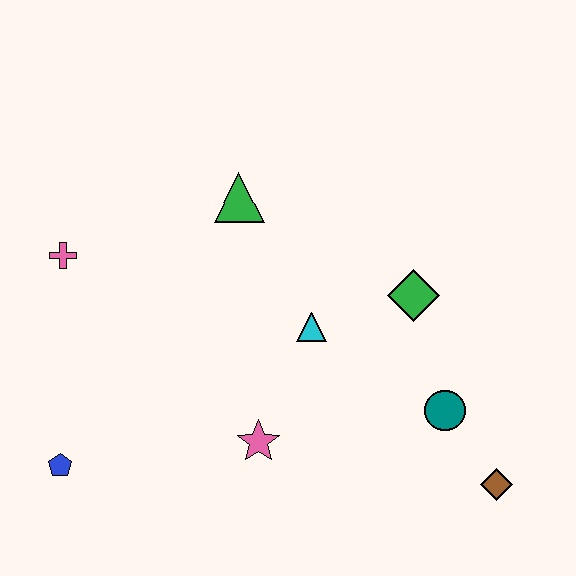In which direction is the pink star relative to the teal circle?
The pink star is to the left of the teal circle.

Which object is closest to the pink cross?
The green triangle is closest to the pink cross.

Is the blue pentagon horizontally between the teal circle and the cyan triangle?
No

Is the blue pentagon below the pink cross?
Yes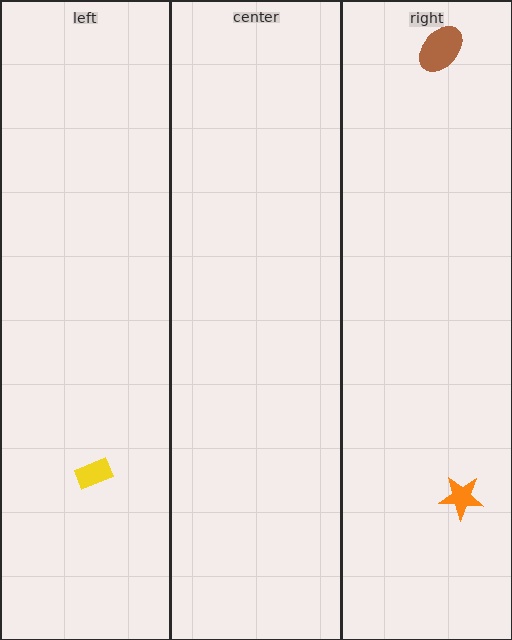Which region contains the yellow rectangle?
The left region.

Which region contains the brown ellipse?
The right region.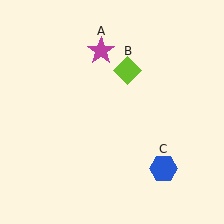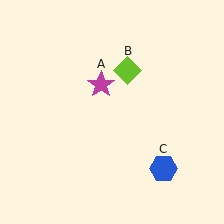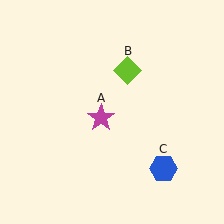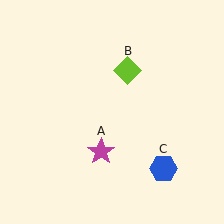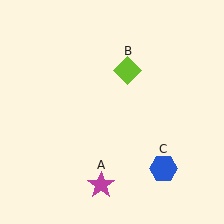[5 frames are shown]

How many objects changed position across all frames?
1 object changed position: magenta star (object A).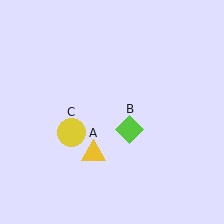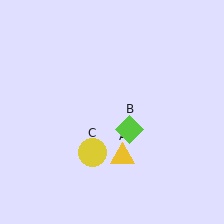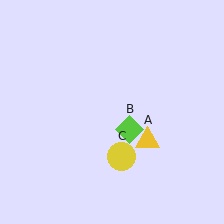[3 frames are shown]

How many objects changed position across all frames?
2 objects changed position: yellow triangle (object A), yellow circle (object C).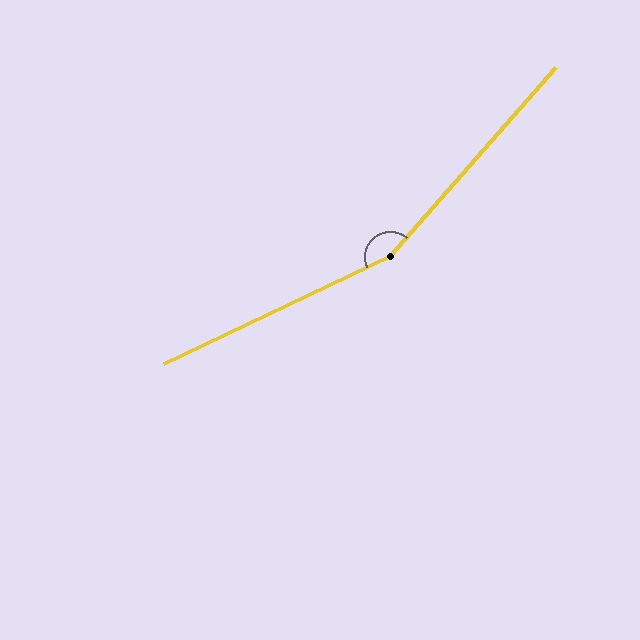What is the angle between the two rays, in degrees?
Approximately 157 degrees.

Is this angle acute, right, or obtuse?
It is obtuse.